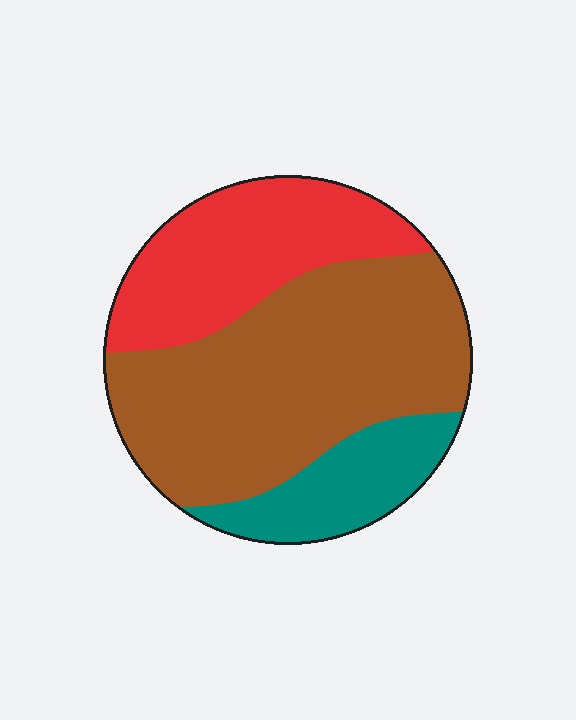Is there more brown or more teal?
Brown.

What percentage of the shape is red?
Red takes up between a quarter and a half of the shape.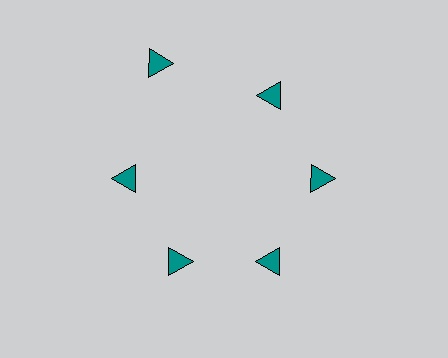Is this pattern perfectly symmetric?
No. The 6 teal triangles are arranged in a ring, but one element near the 11 o'clock position is pushed outward from the center, breaking the 6-fold rotational symmetry.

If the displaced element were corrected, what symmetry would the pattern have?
It would have 6-fold rotational symmetry — the pattern would map onto itself every 60 degrees.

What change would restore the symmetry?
The symmetry would be restored by moving it inward, back onto the ring so that all 6 triangles sit at equal angles and equal distance from the center.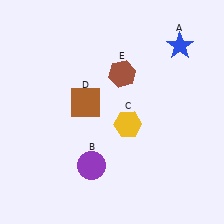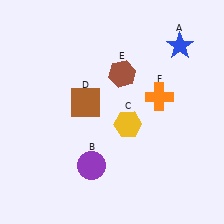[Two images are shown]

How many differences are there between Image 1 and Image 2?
There is 1 difference between the two images.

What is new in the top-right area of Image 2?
An orange cross (F) was added in the top-right area of Image 2.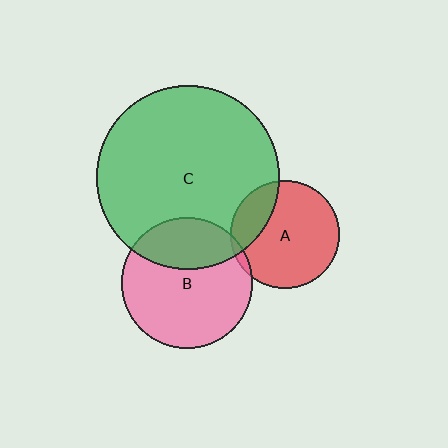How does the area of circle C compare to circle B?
Approximately 2.0 times.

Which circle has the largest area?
Circle C (green).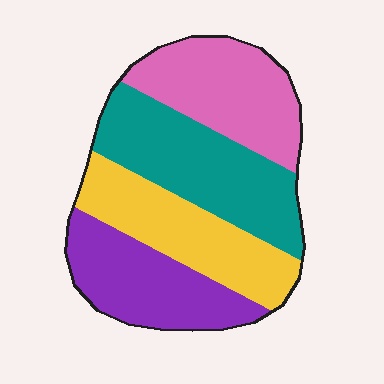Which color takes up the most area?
Teal, at roughly 30%.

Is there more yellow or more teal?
Teal.